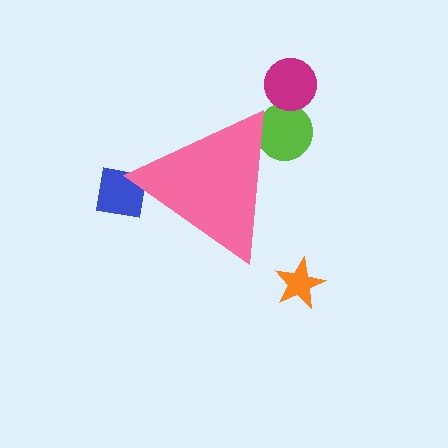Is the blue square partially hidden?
Yes, the blue square is partially hidden behind the pink triangle.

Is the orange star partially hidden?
No, the orange star is fully visible.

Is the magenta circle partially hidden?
No, the magenta circle is fully visible.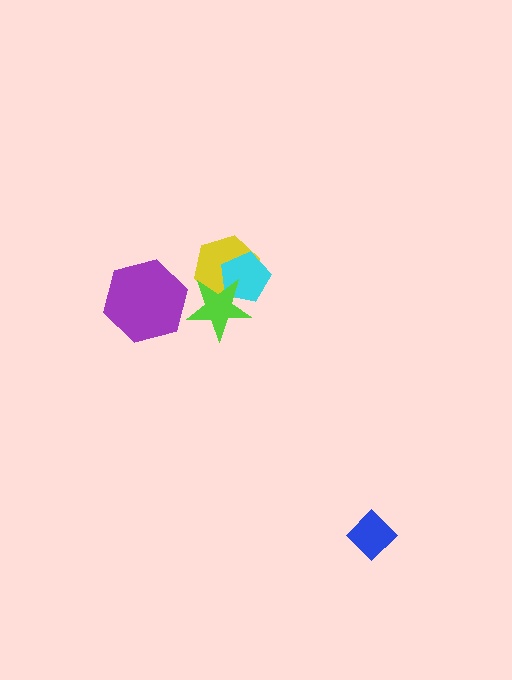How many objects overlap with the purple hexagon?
0 objects overlap with the purple hexagon.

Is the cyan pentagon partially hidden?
Yes, it is partially covered by another shape.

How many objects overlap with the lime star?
2 objects overlap with the lime star.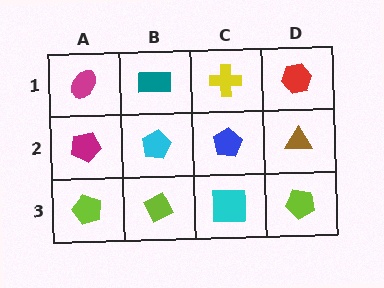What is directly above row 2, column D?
A red hexagon.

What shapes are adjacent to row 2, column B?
A teal rectangle (row 1, column B), a lime diamond (row 3, column B), a magenta pentagon (row 2, column A), a blue pentagon (row 2, column C).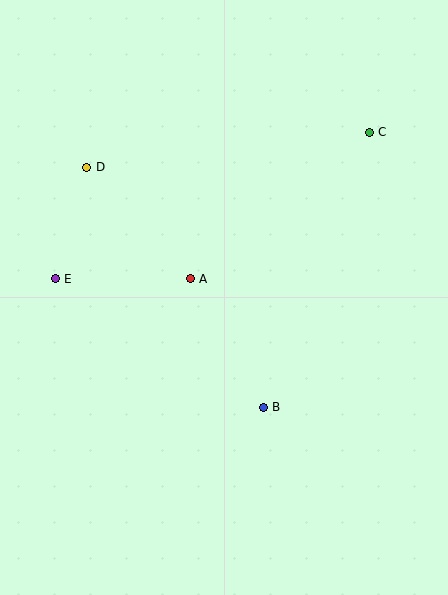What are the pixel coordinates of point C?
Point C is at (369, 132).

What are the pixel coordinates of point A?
Point A is at (190, 279).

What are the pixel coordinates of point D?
Point D is at (87, 167).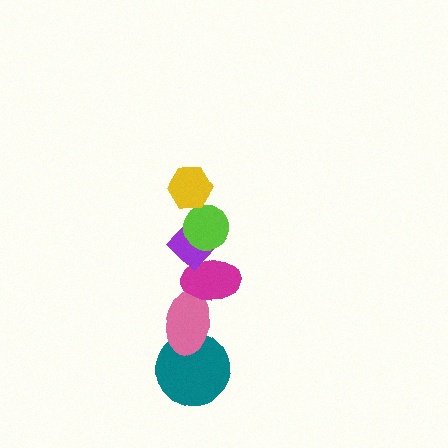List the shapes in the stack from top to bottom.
From top to bottom: the yellow hexagon, the lime circle, the purple diamond, the magenta ellipse, the pink ellipse, the teal circle.